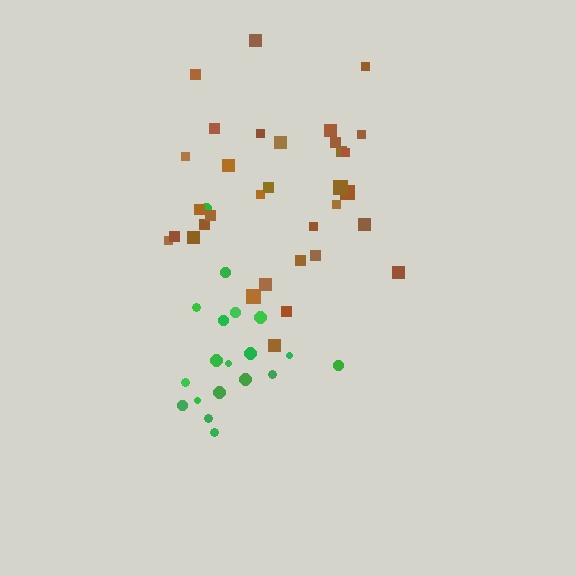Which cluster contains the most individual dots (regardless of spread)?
Brown (33).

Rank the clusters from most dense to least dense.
green, brown.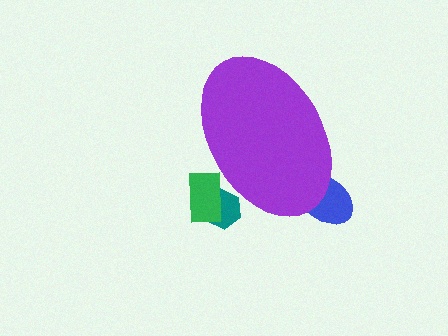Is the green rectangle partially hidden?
Yes, the green rectangle is partially hidden behind the purple ellipse.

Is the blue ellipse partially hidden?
Yes, the blue ellipse is partially hidden behind the purple ellipse.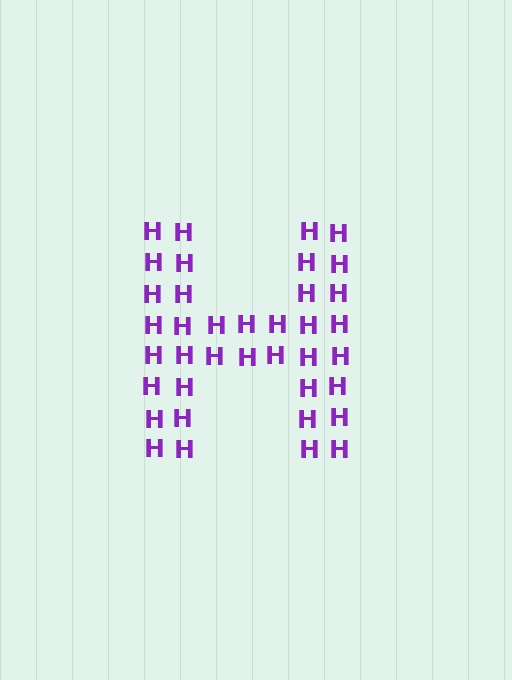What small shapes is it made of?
It is made of small letter H's.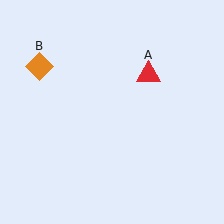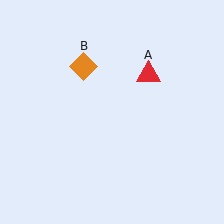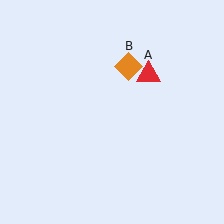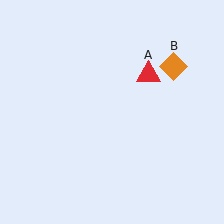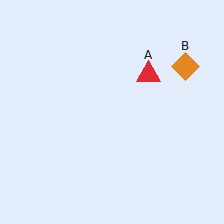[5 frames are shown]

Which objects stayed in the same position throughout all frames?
Red triangle (object A) remained stationary.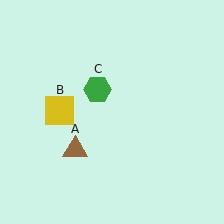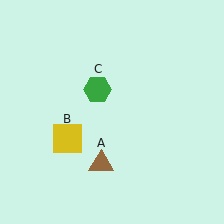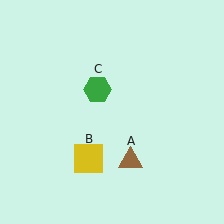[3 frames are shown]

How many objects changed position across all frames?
2 objects changed position: brown triangle (object A), yellow square (object B).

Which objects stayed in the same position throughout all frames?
Green hexagon (object C) remained stationary.